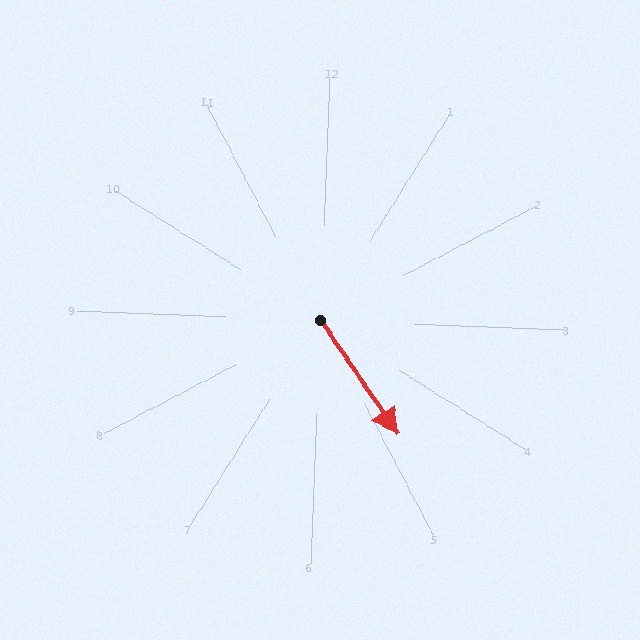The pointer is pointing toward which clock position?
Roughly 5 o'clock.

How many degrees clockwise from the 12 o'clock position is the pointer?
Approximately 144 degrees.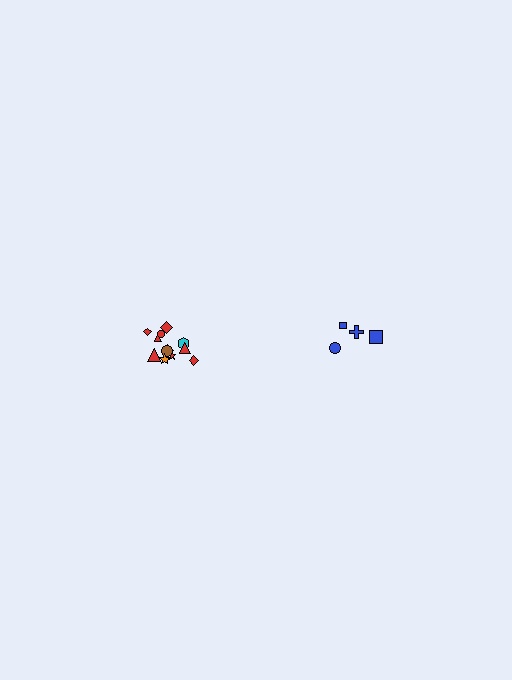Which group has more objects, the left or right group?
The left group.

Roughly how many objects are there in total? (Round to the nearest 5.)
Roughly 15 objects in total.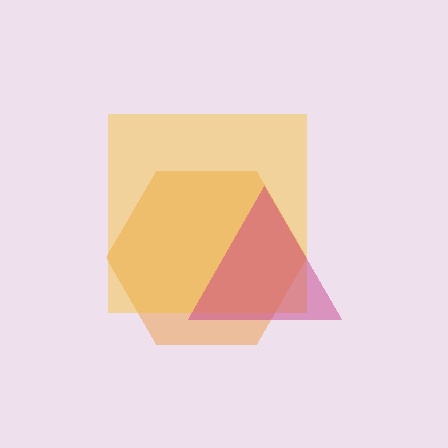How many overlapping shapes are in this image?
There are 3 overlapping shapes in the image.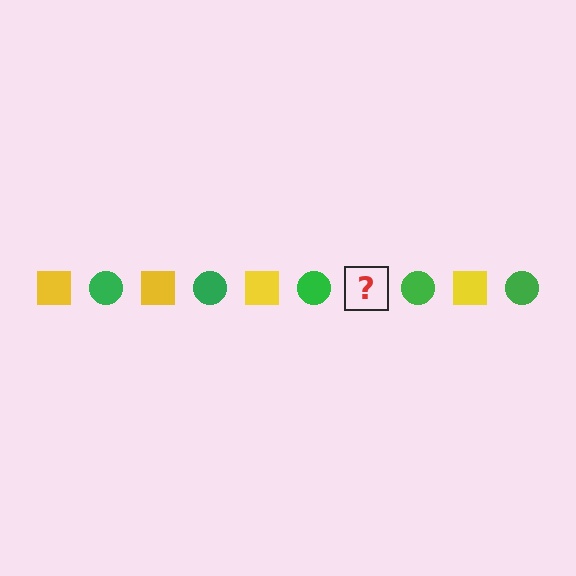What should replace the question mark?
The question mark should be replaced with a yellow square.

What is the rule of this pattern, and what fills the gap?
The rule is that the pattern alternates between yellow square and green circle. The gap should be filled with a yellow square.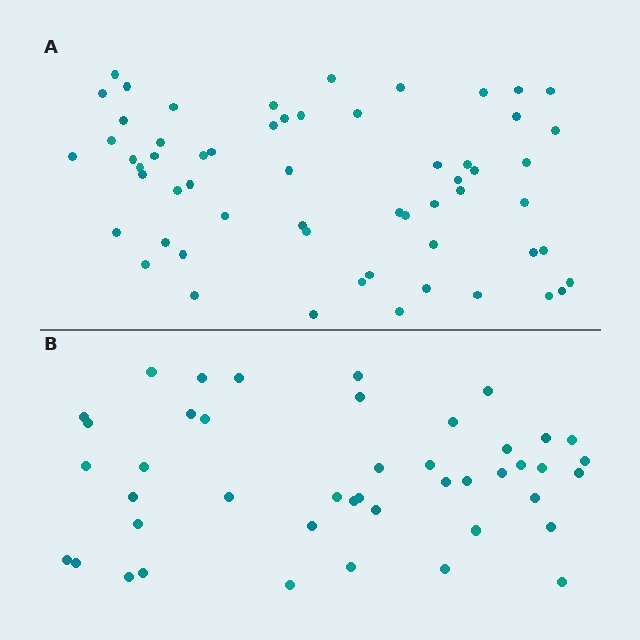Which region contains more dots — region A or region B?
Region A (the top region) has more dots.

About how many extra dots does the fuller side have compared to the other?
Region A has approximately 15 more dots than region B.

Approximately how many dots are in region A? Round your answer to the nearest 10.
About 60 dots. (The exact count is 59, which rounds to 60.)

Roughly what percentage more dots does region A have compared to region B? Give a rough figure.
About 35% more.